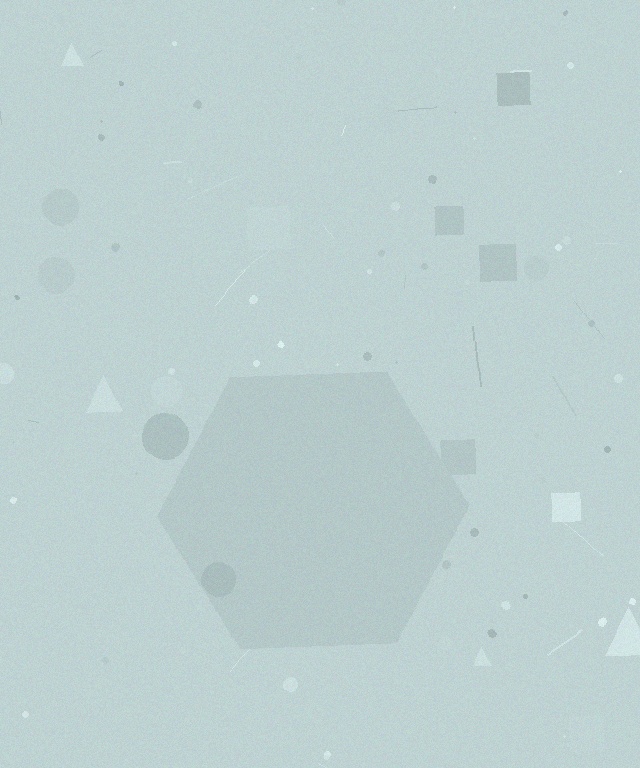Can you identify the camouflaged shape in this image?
The camouflaged shape is a hexagon.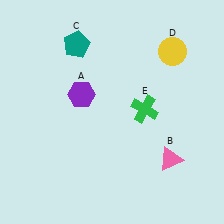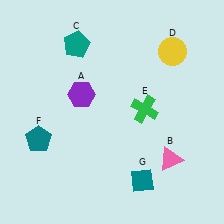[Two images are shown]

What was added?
A teal pentagon (F), a teal diamond (G) were added in Image 2.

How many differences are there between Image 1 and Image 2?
There are 2 differences between the two images.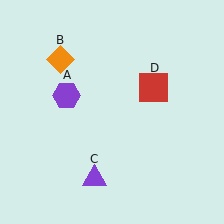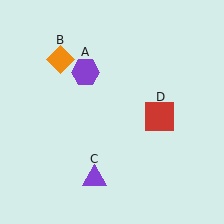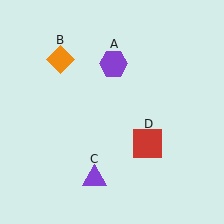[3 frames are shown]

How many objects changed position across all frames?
2 objects changed position: purple hexagon (object A), red square (object D).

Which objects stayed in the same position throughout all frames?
Orange diamond (object B) and purple triangle (object C) remained stationary.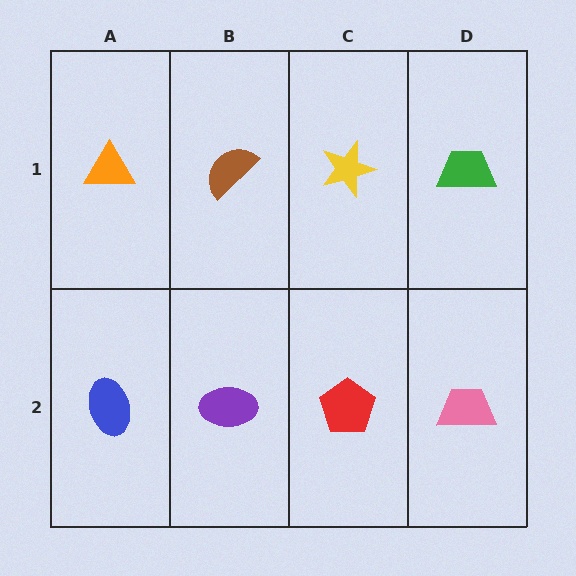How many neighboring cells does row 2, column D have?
2.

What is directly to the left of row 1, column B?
An orange triangle.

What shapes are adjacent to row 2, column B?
A brown semicircle (row 1, column B), a blue ellipse (row 2, column A), a red pentagon (row 2, column C).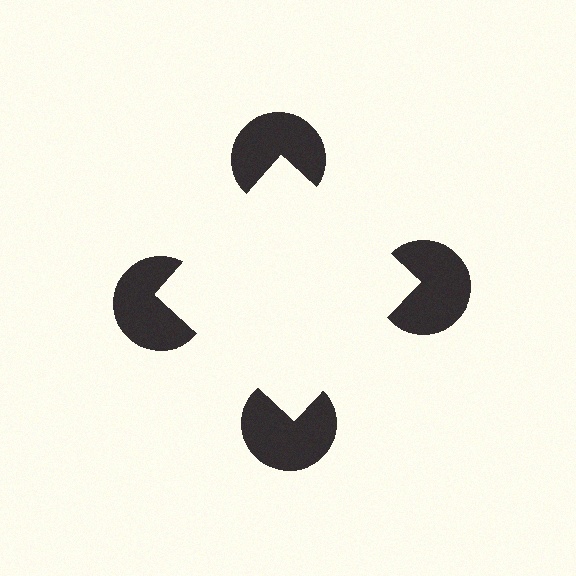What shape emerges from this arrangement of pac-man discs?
An illusory square — its edges are inferred from the aligned wedge cuts in the pac-man discs, not physically drawn.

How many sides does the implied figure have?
4 sides.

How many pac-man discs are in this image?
There are 4 — one at each vertex of the illusory square.